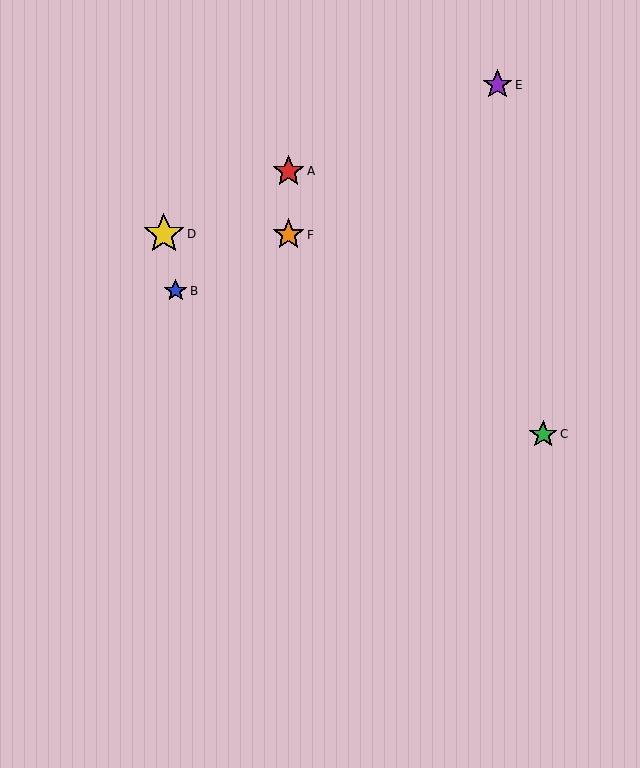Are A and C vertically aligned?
No, A is at x≈288 and C is at x≈543.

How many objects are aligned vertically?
2 objects (A, F) are aligned vertically.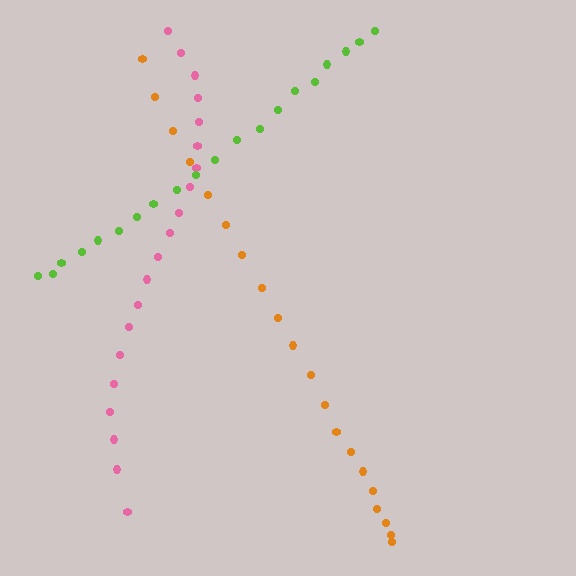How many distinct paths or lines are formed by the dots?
There are 3 distinct paths.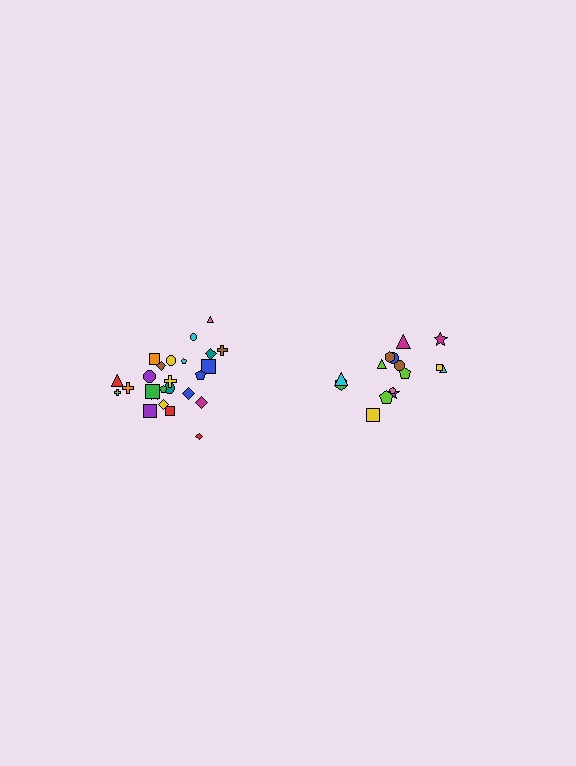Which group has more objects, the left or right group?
The left group.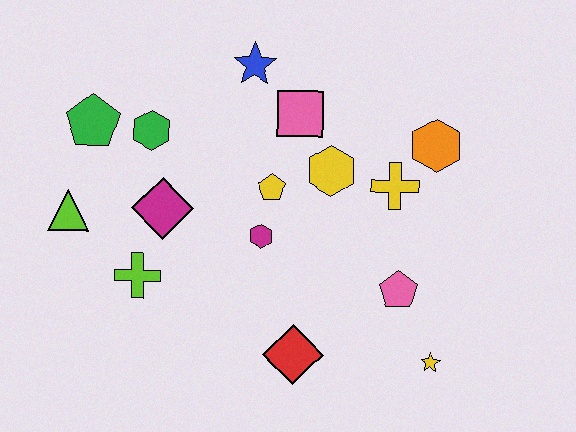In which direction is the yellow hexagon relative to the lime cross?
The yellow hexagon is to the right of the lime cross.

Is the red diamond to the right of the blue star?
Yes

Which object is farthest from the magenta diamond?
The yellow star is farthest from the magenta diamond.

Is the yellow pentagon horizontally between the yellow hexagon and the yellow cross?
No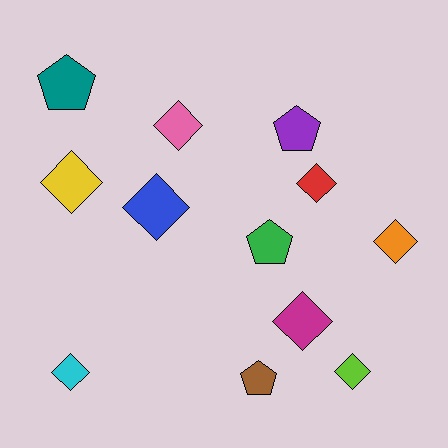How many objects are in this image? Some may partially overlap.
There are 12 objects.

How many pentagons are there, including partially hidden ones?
There are 4 pentagons.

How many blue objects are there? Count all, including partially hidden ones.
There is 1 blue object.